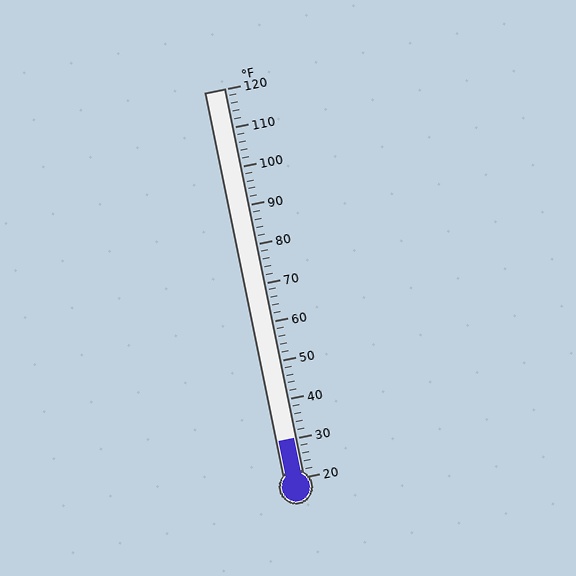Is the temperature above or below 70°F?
The temperature is below 70°F.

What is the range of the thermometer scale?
The thermometer scale ranges from 20°F to 120°F.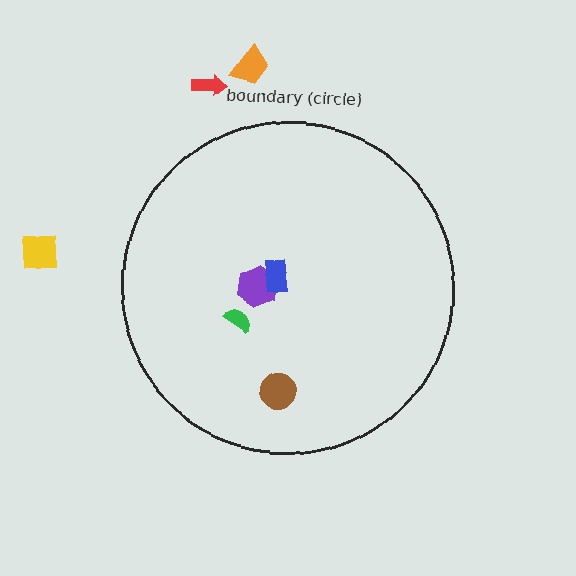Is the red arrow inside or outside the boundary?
Outside.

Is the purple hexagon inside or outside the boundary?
Inside.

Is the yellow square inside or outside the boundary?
Outside.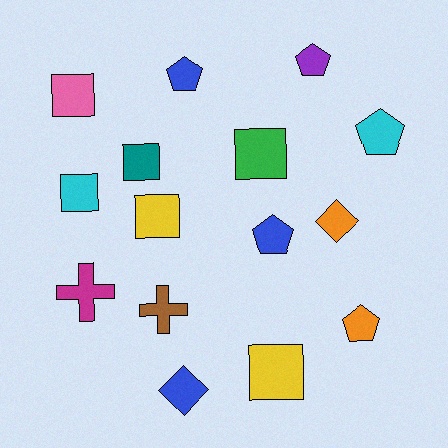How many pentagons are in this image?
There are 5 pentagons.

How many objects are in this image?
There are 15 objects.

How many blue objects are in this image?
There are 3 blue objects.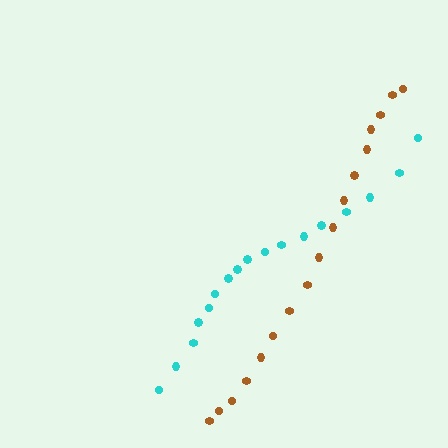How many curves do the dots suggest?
There are 2 distinct paths.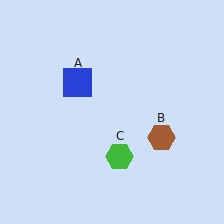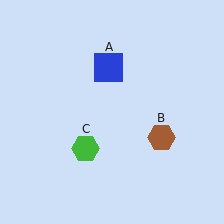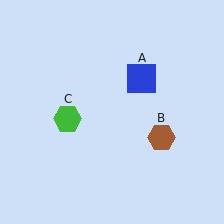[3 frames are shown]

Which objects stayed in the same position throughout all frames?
Brown hexagon (object B) remained stationary.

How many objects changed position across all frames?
2 objects changed position: blue square (object A), green hexagon (object C).